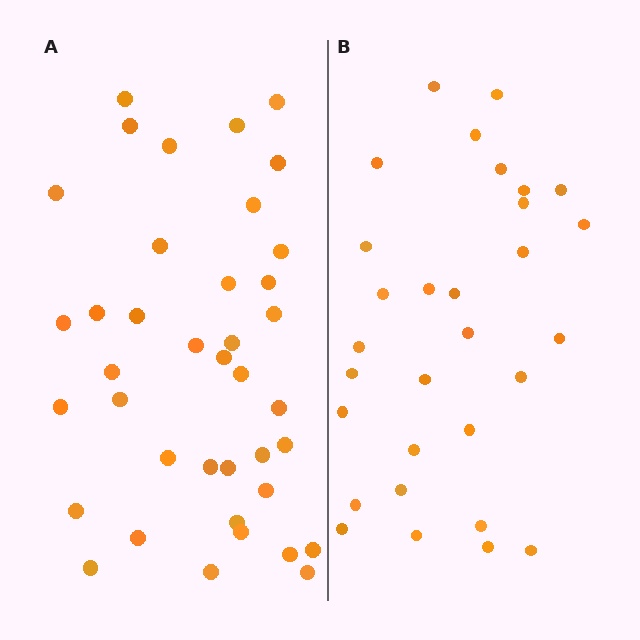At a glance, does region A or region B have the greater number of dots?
Region A (the left region) has more dots.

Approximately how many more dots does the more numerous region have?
Region A has roughly 8 or so more dots than region B.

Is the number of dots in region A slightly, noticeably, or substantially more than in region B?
Region A has noticeably more, but not dramatically so. The ratio is roughly 1.3 to 1.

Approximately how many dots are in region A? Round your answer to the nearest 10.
About 40 dots. (The exact count is 39, which rounds to 40.)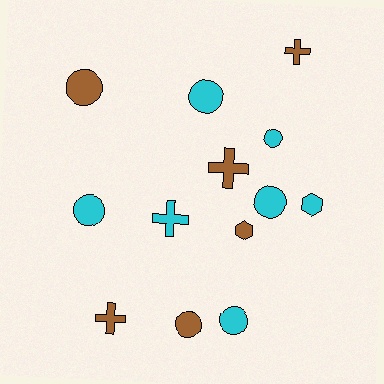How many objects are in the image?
There are 13 objects.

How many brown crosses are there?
There are 3 brown crosses.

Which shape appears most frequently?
Circle, with 7 objects.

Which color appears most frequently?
Cyan, with 7 objects.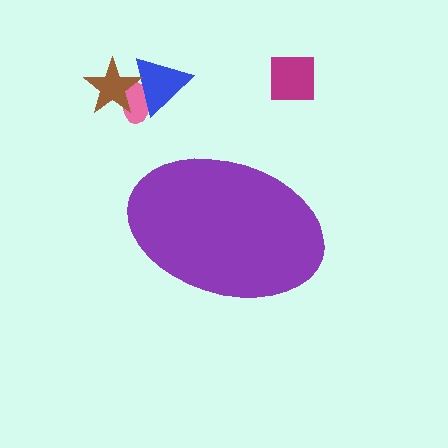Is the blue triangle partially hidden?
No, the blue triangle is fully visible.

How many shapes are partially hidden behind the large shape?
0 shapes are partially hidden.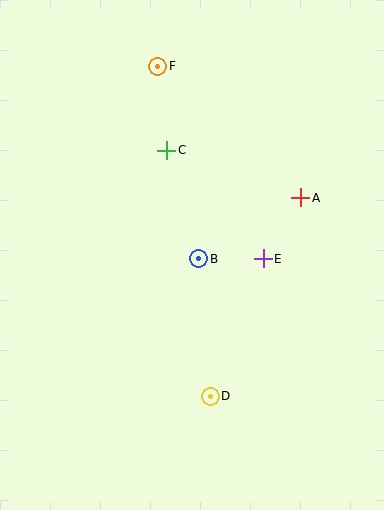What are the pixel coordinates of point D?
Point D is at (210, 396).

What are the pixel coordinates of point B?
Point B is at (199, 259).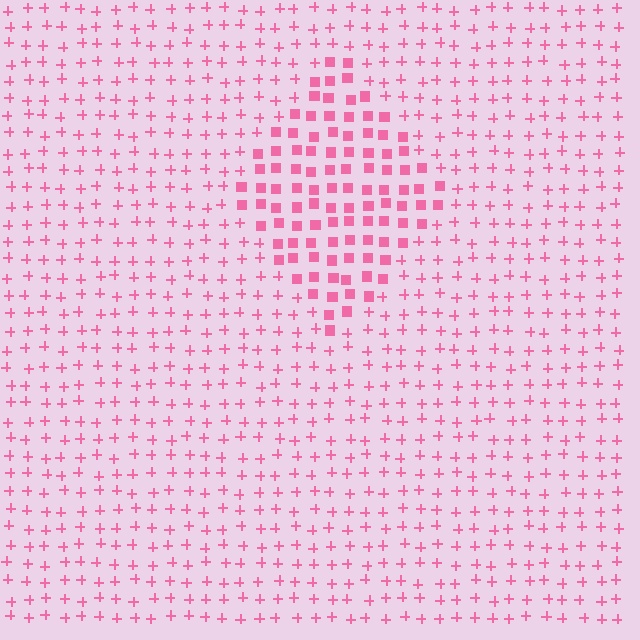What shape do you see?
I see a diamond.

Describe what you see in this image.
The image is filled with small pink elements arranged in a uniform grid. A diamond-shaped region contains squares, while the surrounding area contains plus signs. The boundary is defined purely by the change in element shape.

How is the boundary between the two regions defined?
The boundary is defined by a change in element shape: squares inside vs. plus signs outside. All elements share the same color and spacing.